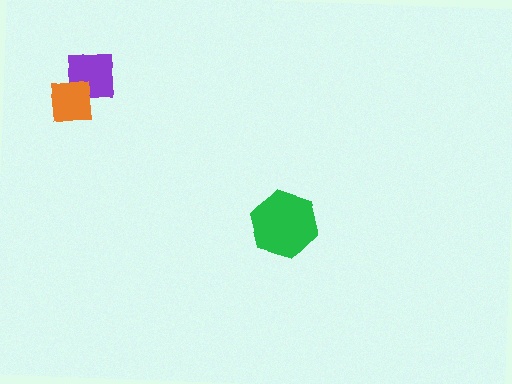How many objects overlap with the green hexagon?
0 objects overlap with the green hexagon.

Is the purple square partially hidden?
Yes, it is partially covered by another shape.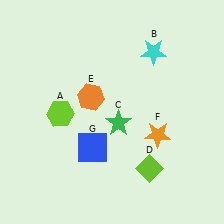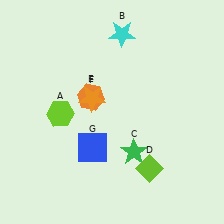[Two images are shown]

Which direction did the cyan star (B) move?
The cyan star (B) moved left.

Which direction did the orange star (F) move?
The orange star (F) moved left.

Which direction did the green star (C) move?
The green star (C) moved down.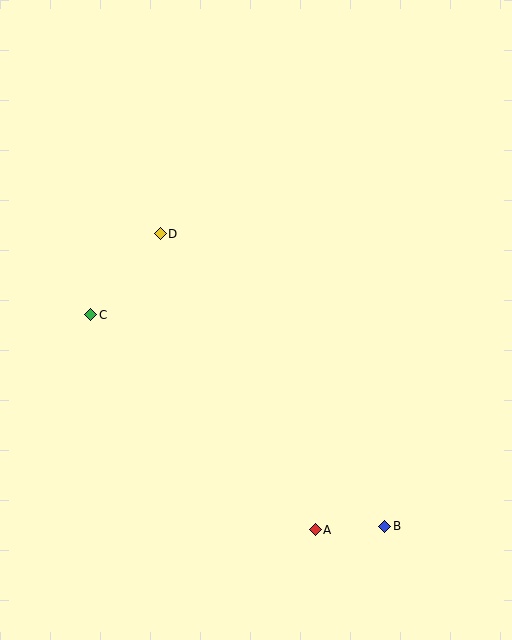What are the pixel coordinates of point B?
Point B is at (385, 526).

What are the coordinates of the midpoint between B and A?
The midpoint between B and A is at (350, 528).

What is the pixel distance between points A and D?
The distance between A and D is 334 pixels.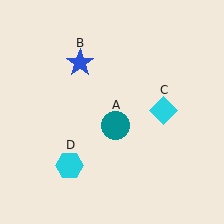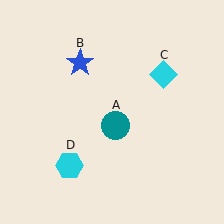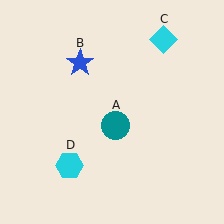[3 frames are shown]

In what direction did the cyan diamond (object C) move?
The cyan diamond (object C) moved up.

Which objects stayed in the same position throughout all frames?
Teal circle (object A) and blue star (object B) and cyan hexagon (object D) remained stationary.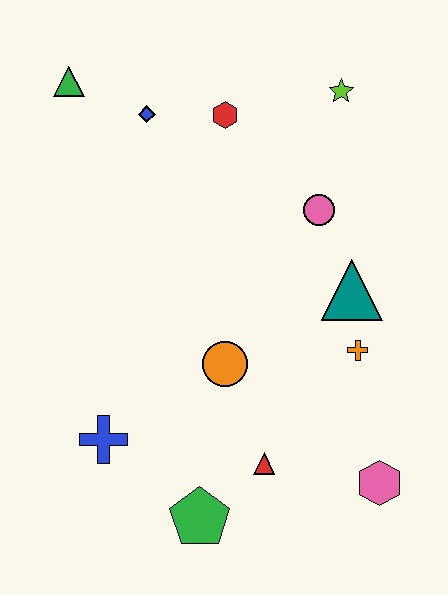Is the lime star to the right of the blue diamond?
Yes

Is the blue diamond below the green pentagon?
No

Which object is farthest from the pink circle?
The green pentagon is farthest from the pink circle.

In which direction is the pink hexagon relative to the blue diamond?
The pink hexagon is below the blue diamond.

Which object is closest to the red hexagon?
The blue diamond is closest to the red hexagon.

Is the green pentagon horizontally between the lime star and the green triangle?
Yes